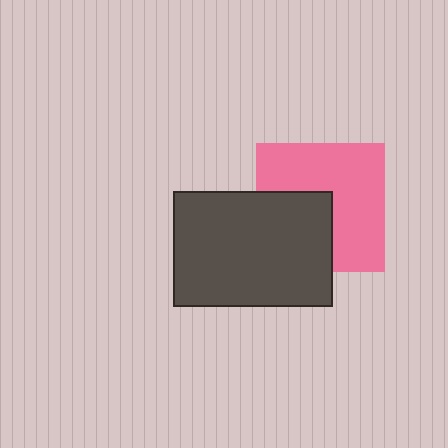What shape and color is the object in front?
The object in front is a dark gray rectangle.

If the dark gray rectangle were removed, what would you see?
You would see the complete pink square.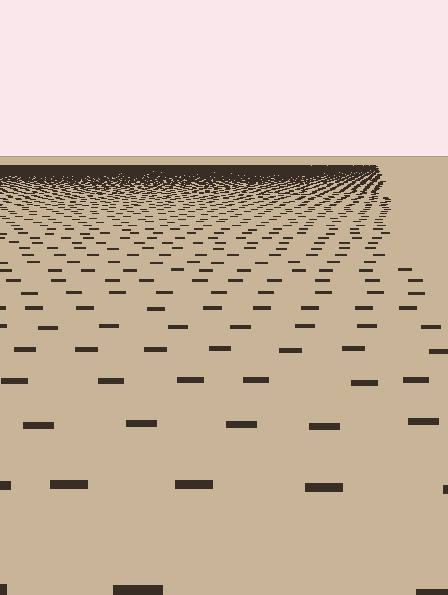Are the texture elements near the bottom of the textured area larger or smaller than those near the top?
Larger. Near the bottom, elements are closer to the viewer and appear at a bigger on-screen size.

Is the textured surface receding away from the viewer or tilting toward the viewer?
The surface is receding away from the viewer. Texture elements get smaller and denser toward the top.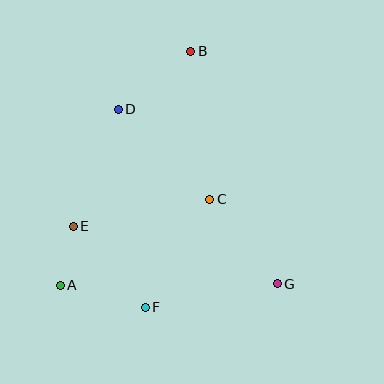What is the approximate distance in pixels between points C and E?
The distance between C and E is approximately 139 pixels.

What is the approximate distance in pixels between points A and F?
The distance between A and F is approximately 88 pixels.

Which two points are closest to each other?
Points A and E are closest to each other.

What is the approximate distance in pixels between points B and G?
The distance between B and G is approximately 248 pixels.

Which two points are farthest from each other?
Points A and B are farthest from each other.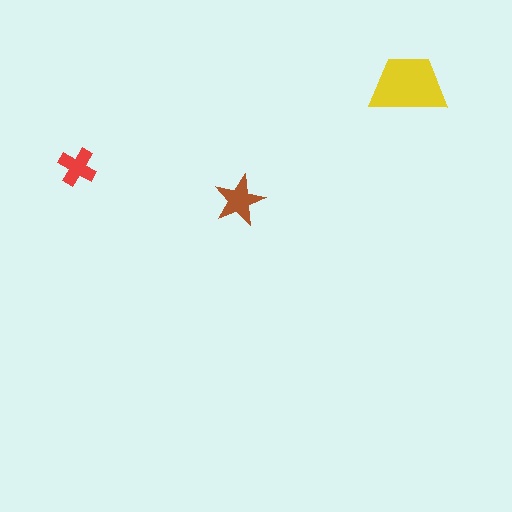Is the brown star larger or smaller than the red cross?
Larger.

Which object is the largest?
The yellow trapezoid.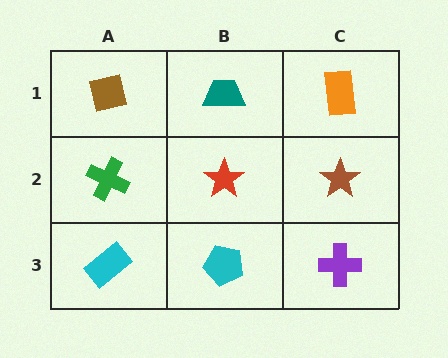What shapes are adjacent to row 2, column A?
A brown square (row 1, column A), a cyan rectangle (row 3, column A), a red star (row 2, column B).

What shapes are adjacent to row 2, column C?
An orange rectangle (row 1, column C), a purple cross (row 3, column C), a red star (row 2, column B).